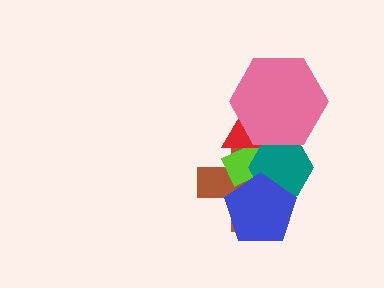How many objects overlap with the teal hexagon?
5 objects overlap with the teal hexagon.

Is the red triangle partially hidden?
Yes, it is partially covered by another shape.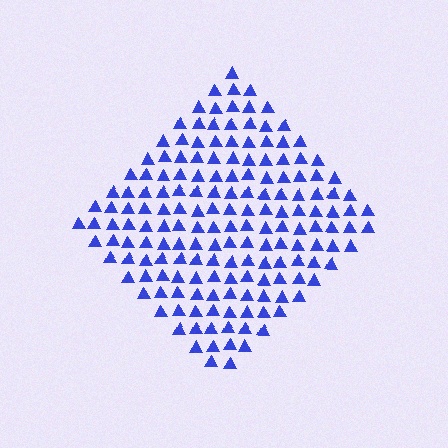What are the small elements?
The small elements are triangles.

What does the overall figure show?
The overall figure shows a diamond.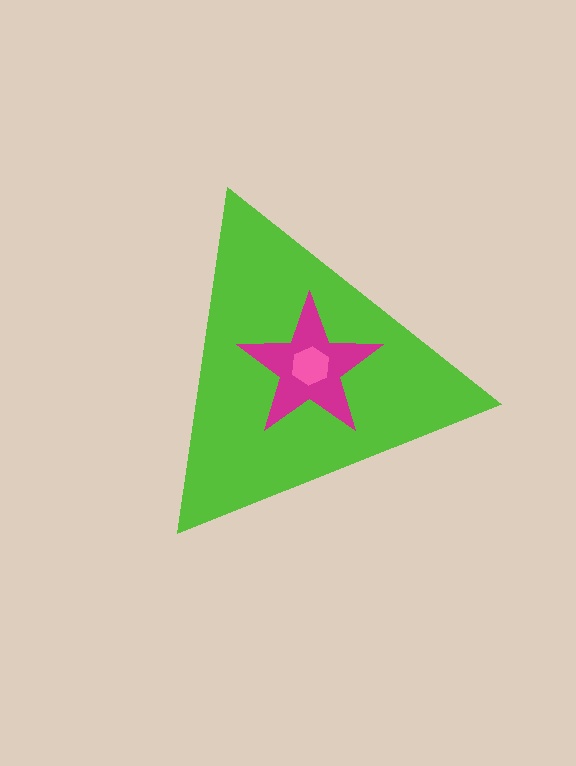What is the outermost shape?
The lime triangle.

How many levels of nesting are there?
3.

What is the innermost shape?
The pink hexagon.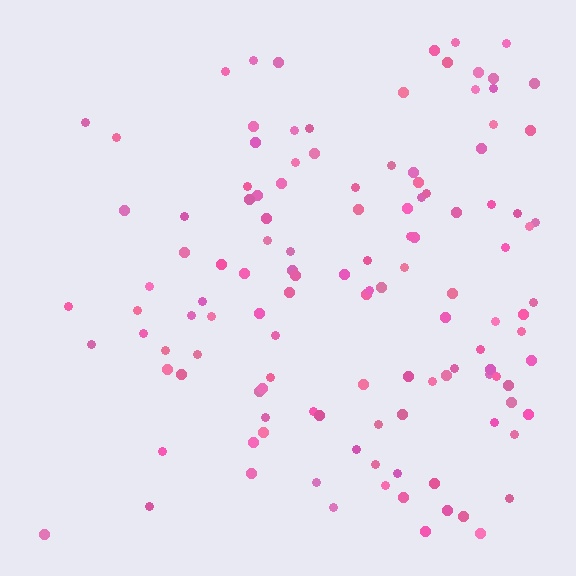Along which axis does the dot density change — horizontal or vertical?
Horizontal.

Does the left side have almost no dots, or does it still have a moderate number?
Still a moderate number, just noticeably fewer than the right.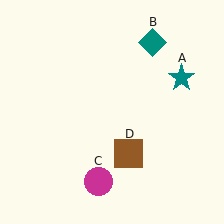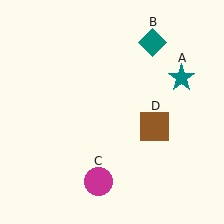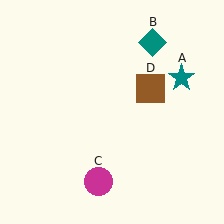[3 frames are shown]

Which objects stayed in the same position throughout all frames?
Teal star (object A) and teal diamond (object B) and magenta circle (object C) remained stationary.